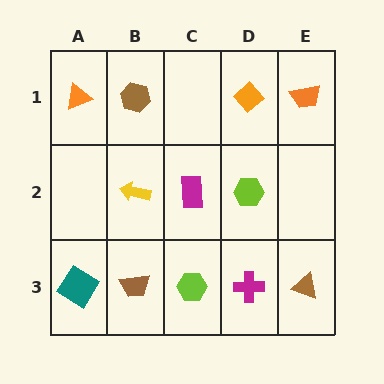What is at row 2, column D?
A lime hexagon.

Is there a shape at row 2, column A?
No, that cell is empty.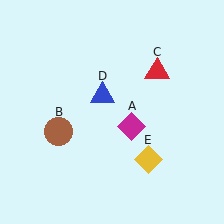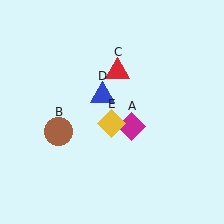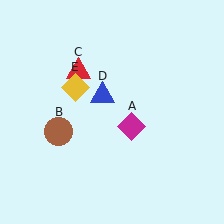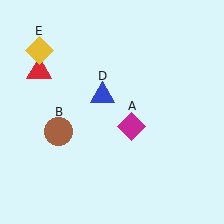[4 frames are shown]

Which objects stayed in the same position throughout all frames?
Magenta diamond (object A) and brown circle (object B) and blue triangle (object D) remained stationary.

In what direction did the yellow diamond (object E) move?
The yellow diamond (object E) moved up and to the left.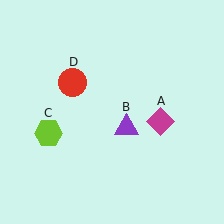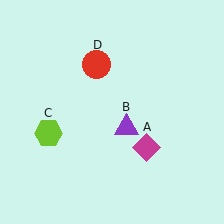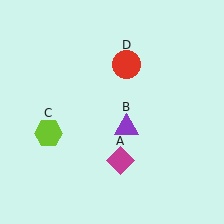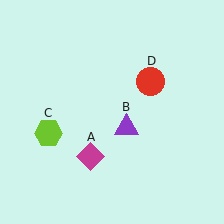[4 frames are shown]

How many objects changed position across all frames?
2 objects changed position: magenta diamond (object A), red circle (object D).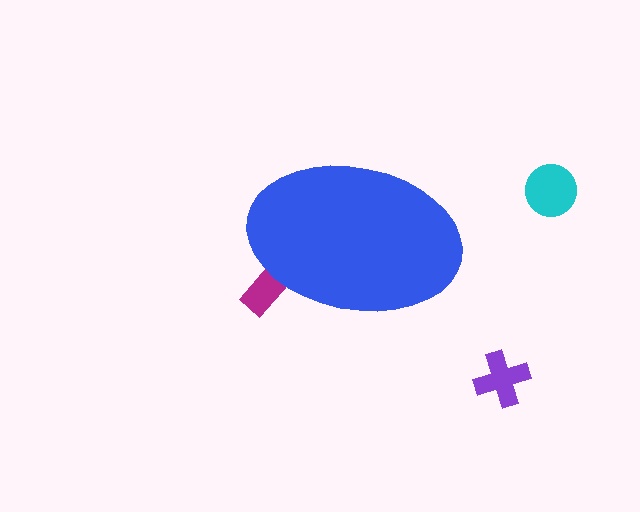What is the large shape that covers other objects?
A blue ellipse.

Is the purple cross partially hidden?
No, the purple cross is fully visible.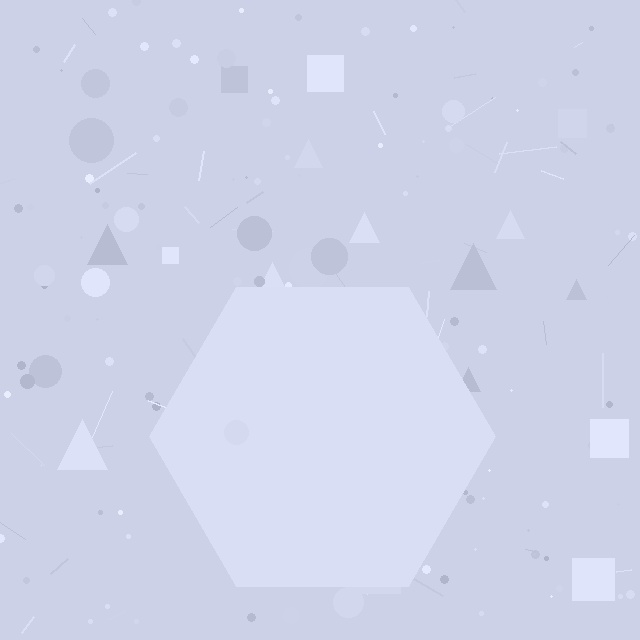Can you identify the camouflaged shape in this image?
The camouflaged shape is a hexagon.